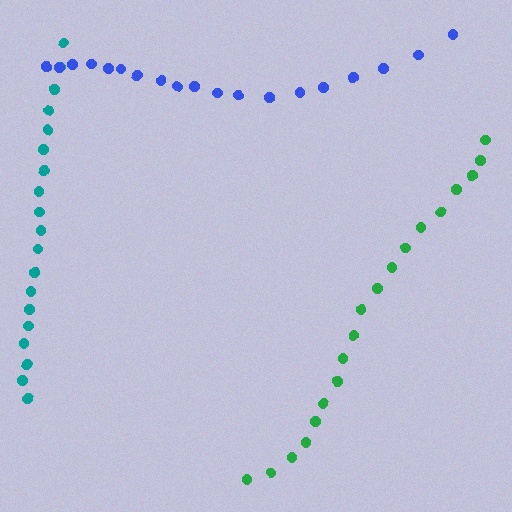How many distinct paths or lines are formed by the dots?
There are 3 distinct paths.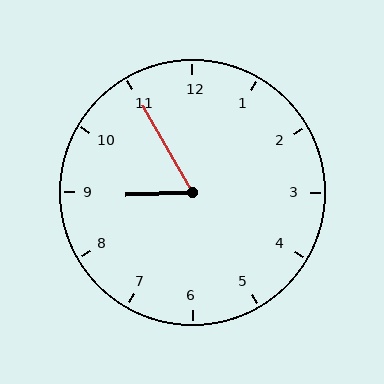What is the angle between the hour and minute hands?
Approximately 62 degrees.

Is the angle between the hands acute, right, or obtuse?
It is acute.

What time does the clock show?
8:55.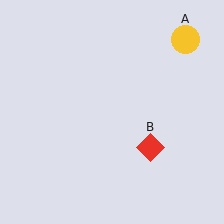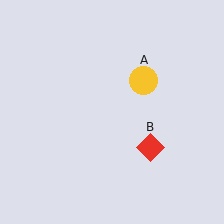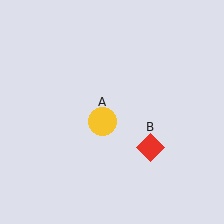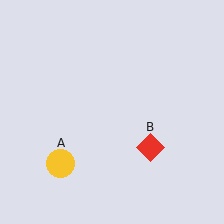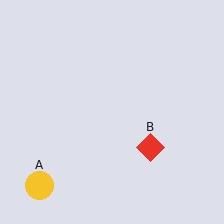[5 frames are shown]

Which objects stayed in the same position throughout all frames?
Red diamond (object B) remained stationary.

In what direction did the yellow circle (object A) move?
The yellow circle (object A) moved down and to the left.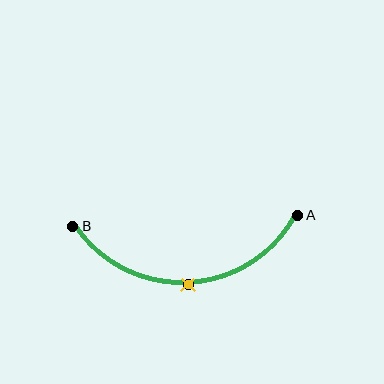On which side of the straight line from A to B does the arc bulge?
The arc bulges below the straight line connecting A and B.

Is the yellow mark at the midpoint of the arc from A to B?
Yes. The yellow mark lies on the arc at equal arc-length from both A and B — it is the arc midpoint.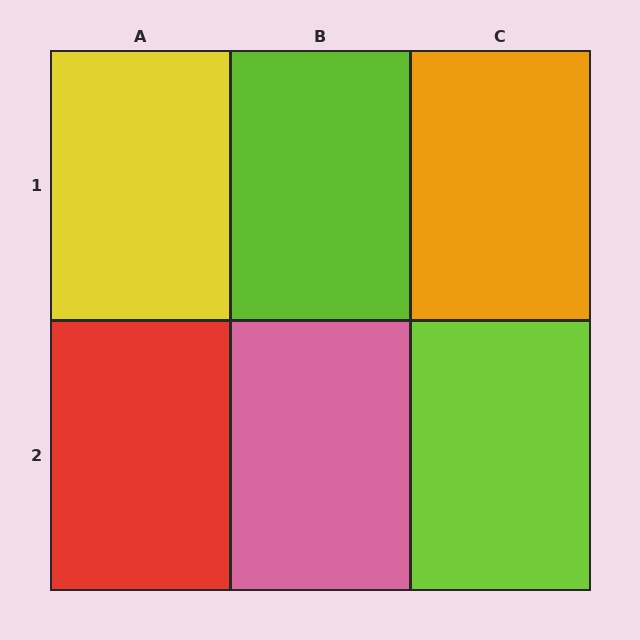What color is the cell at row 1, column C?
Orange.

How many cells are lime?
2 cells are lime.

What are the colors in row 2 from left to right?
Red, pink, lime.